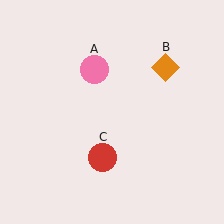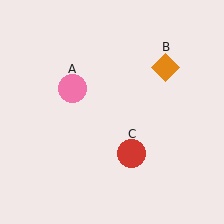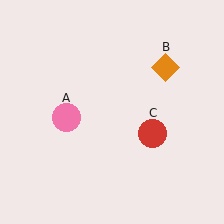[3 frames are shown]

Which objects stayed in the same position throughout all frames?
Orange diamond (object B) remained stationary.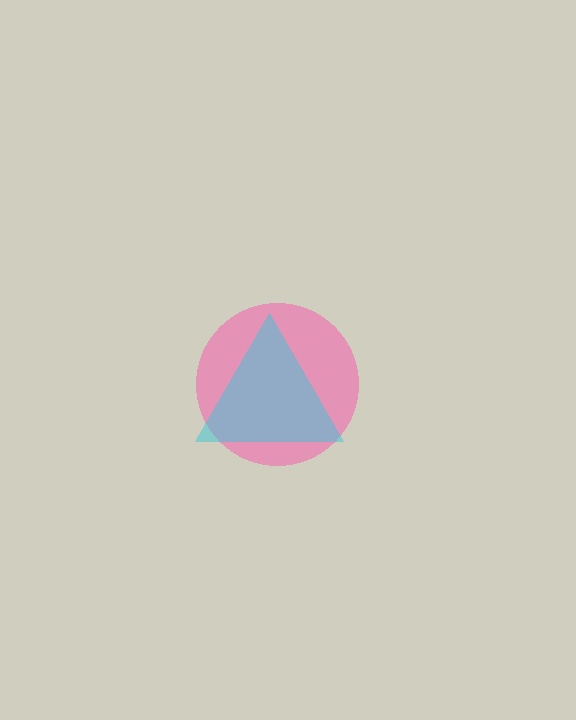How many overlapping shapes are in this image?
There are 2 overlapping shapes in the image.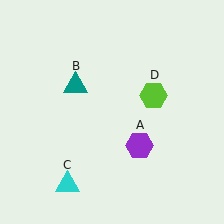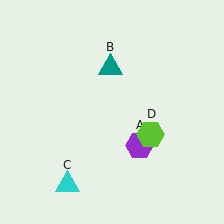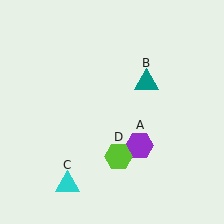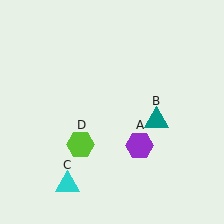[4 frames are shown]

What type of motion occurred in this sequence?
The teal triangle (object B), lime hexagon (object D) rotated clockwise around the center of the scene.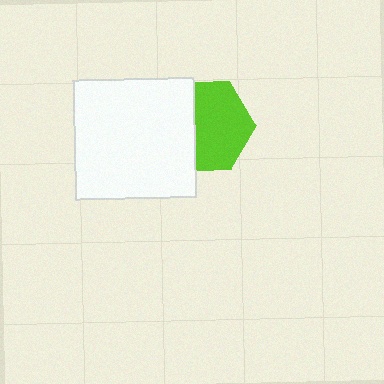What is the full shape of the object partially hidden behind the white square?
The partially hidden object is a lime hexagon.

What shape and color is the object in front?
The object in front is a white square.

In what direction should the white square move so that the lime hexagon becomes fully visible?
The white square should move left. That is the shortest direction to clear the overlap and leave the lime hexagon fully visible.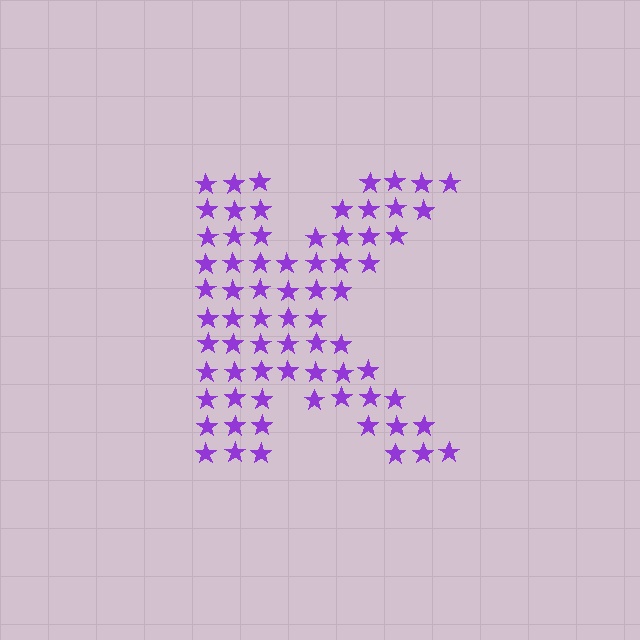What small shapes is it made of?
It is made of small stars.